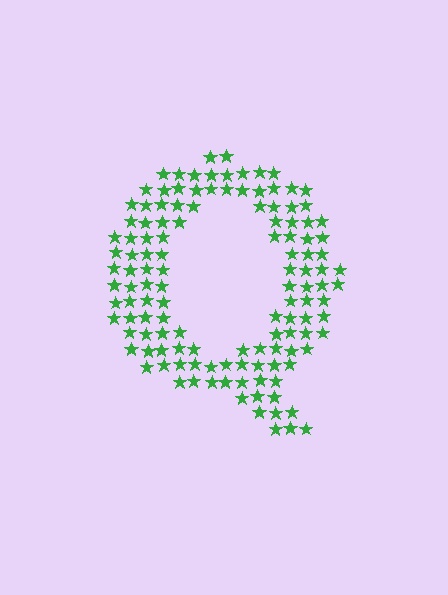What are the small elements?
The small elements are stars.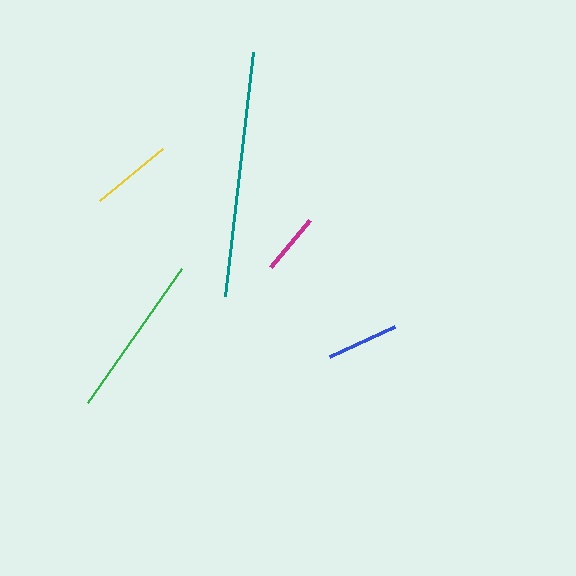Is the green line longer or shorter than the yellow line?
The green line is longer than the yellow line.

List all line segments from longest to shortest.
From longest to shortest: teal, green, yellow, blue, magenta.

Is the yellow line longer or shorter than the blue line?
The yellow line is longer than the blue line.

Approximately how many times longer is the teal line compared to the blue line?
The teal line is approximately 3.5 times the length of the blue line.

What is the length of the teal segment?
The teal segment is approximately 245 pixels long.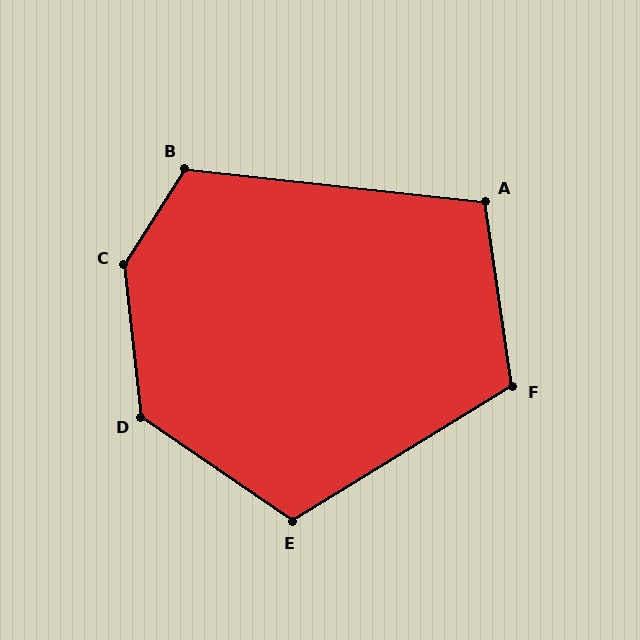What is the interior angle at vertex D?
Approximately 131 degrees (obtuse).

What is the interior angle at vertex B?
Approximately 116 degrees (obtuse).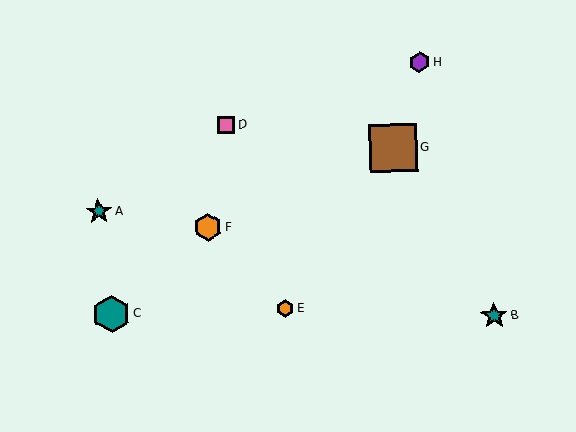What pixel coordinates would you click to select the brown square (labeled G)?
Click at (393, 148) to select the brown square G.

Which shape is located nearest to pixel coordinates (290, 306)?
The orange hexagon (labeled E) at (285, 309) is nearest to that location.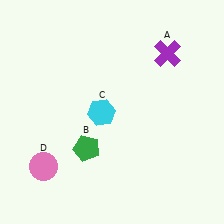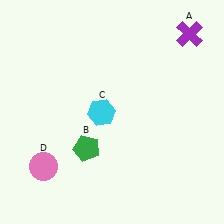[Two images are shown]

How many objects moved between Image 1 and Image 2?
1 object moved between the two images.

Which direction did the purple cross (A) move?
The purple cross (A) moved right.